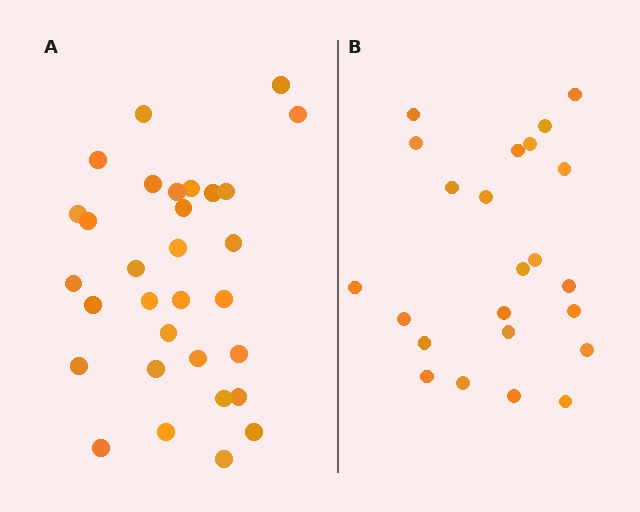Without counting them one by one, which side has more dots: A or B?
Region A (the left region) has more dots.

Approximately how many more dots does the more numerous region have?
Region A has roughly 8 or so more dots than region B.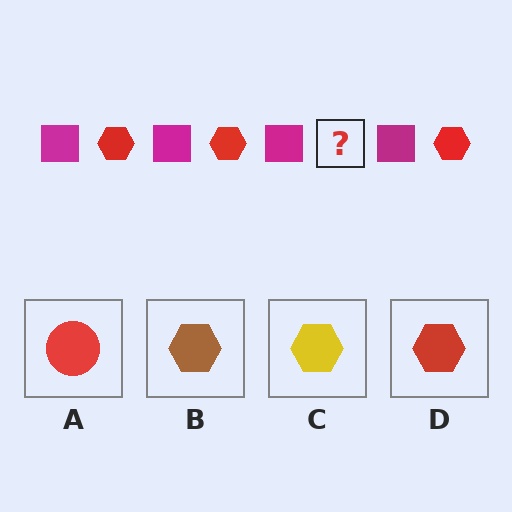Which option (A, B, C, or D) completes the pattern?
D.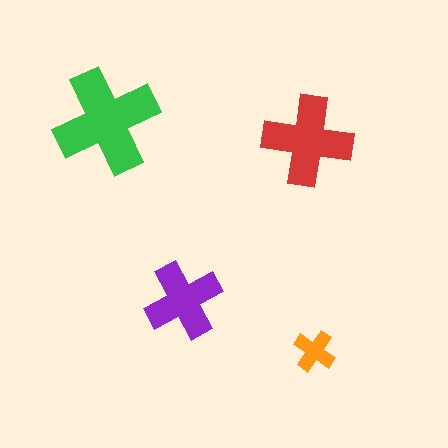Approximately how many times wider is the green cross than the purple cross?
About 1.5 times wider.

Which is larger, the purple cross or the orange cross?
The purple one.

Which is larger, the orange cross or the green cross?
The green one.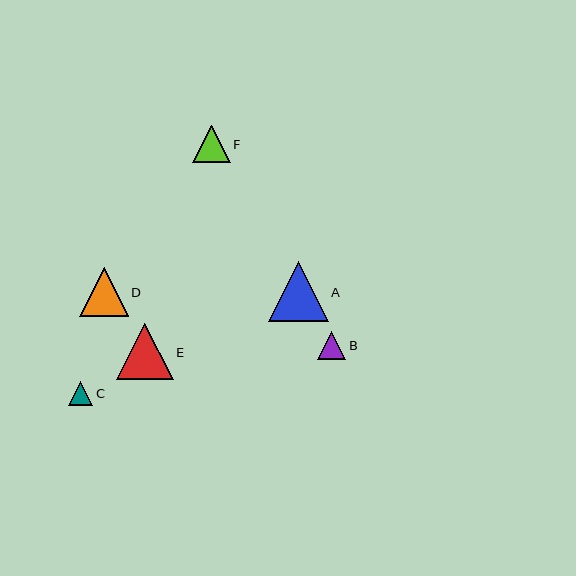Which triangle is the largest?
Triangle A is the largest with a size of approximately 60 pixels.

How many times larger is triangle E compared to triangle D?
Triangle E is approximately 1.2 times the size of triangle D.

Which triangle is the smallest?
Triangle C is the smallest with a size of approximately 24 pixels.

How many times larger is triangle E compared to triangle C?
Triangle E is approximately 2.3 times the size of triangle C.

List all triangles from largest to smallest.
From largest to smallest: A, E, D, F, B, C.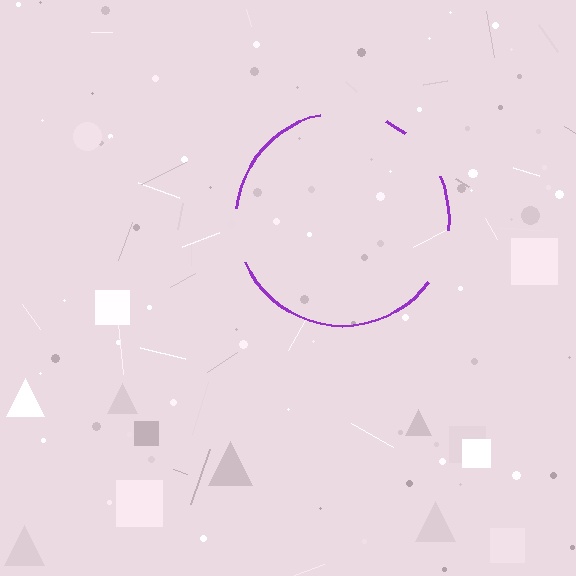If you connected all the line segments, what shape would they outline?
They would outline a circle.